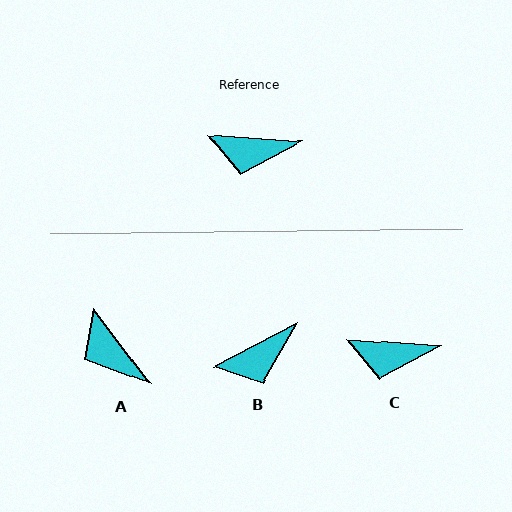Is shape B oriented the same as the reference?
No, it is off by about 32 degrees.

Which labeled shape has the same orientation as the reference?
C.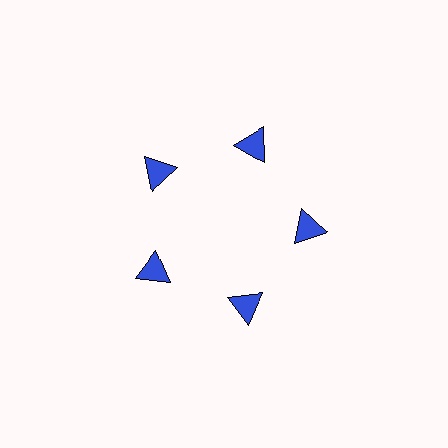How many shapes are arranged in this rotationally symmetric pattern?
There are 5 shapes, arranged in 5 groups of 1.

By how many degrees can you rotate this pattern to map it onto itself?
The pattern maps onto itself every 72 degrees of rotation.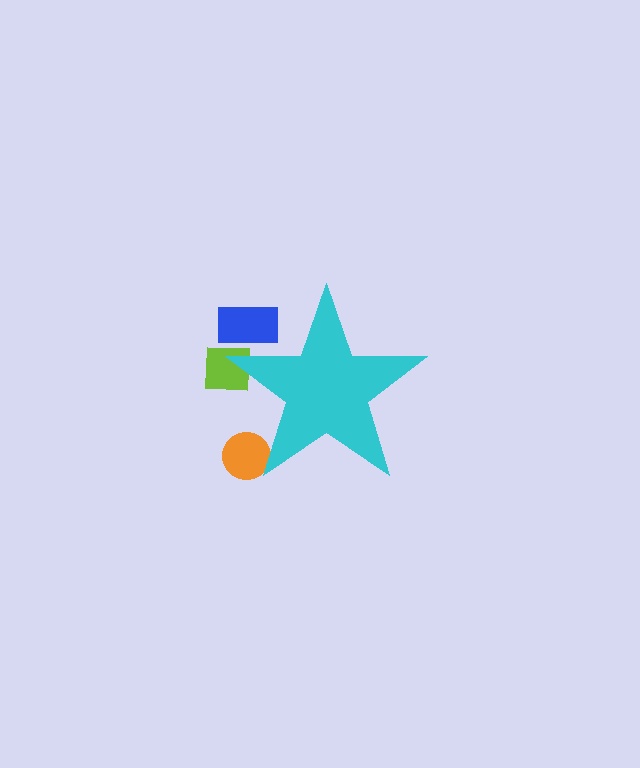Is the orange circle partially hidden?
Yes, the orange circle is partially hidden behind the cyan star.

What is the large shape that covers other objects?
A cyan star.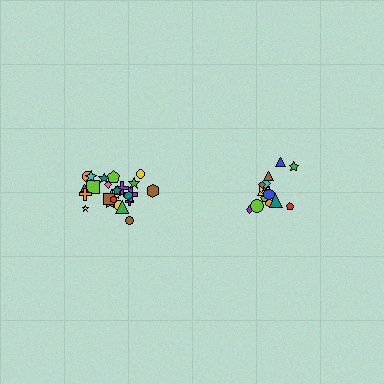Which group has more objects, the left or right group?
The left group.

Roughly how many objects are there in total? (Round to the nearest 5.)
Roughly 40 objects in total.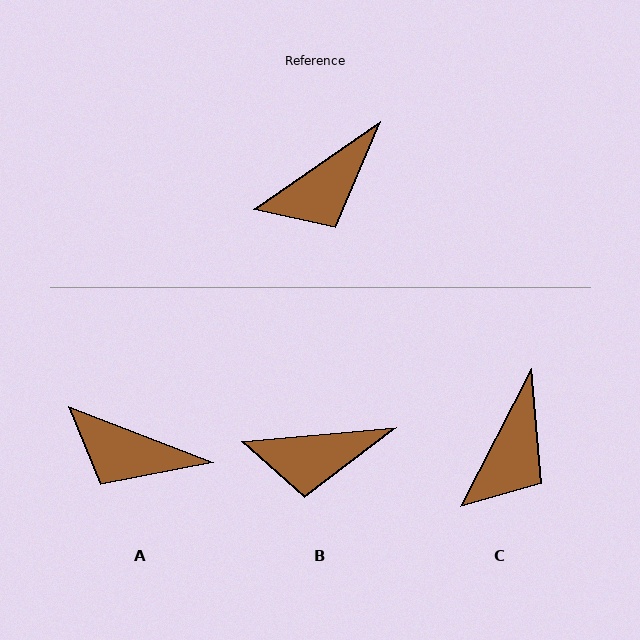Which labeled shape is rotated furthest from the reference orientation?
A, about 56 degrees away.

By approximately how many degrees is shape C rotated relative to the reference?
Approximately 28 degrees counter-clockwise.